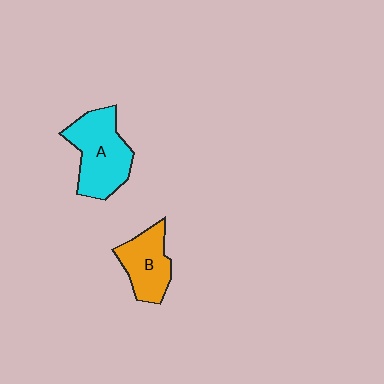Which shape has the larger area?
Shape A (cyan).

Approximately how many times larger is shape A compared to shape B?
Approximately 1.4 times.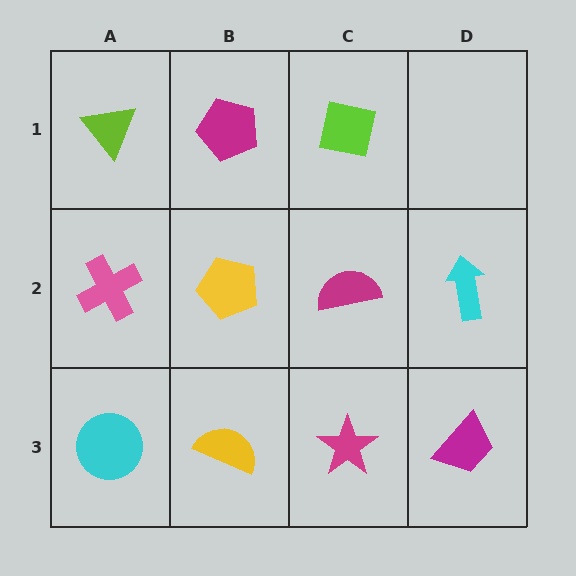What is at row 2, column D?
A cyan arrow.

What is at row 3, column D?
A magenta trapezoid.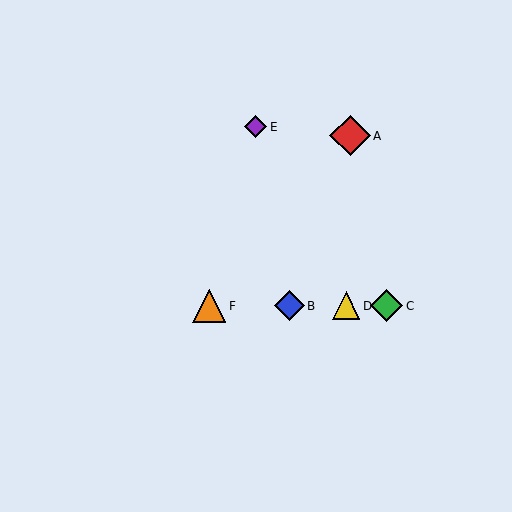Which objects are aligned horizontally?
Objects B, C, D, F are aligned horizontally.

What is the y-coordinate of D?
Object D is at y≈306.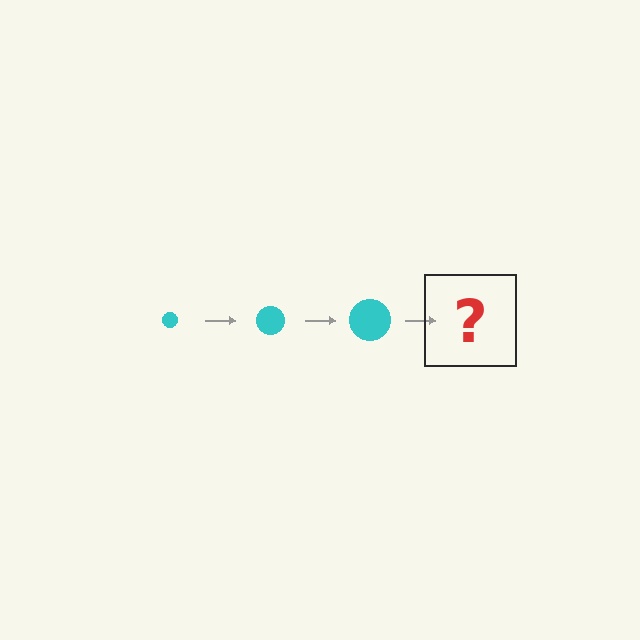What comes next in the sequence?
The next element should be a cyan circle, larger than the previous one.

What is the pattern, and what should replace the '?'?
The pattern is that the circle gets progressively larger each step. The '?' should be a cyan circle, larger than the previous one.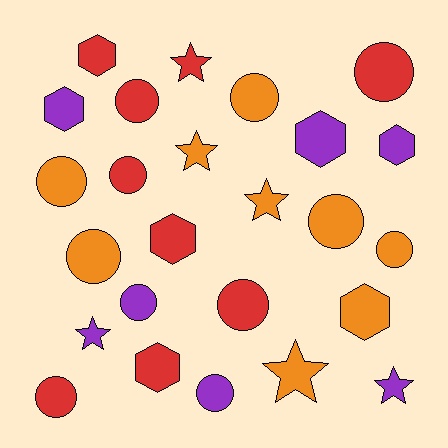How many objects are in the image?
There are 25 objects.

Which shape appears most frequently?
Circle, with 12 objects.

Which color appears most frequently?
Red, with 9 objects.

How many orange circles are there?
There are 5 orange circles.